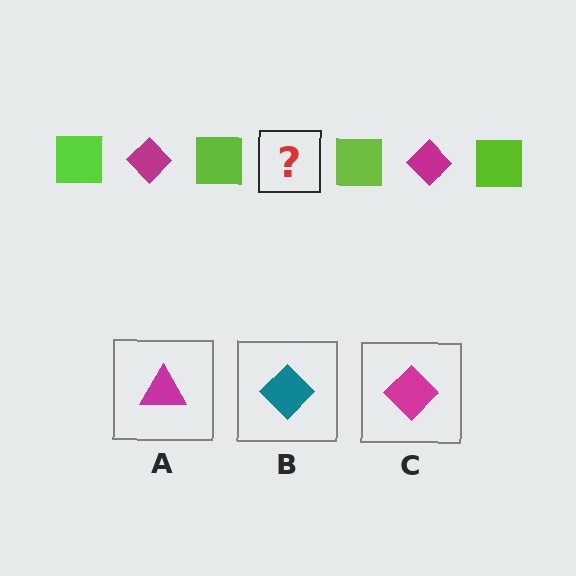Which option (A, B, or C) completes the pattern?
C.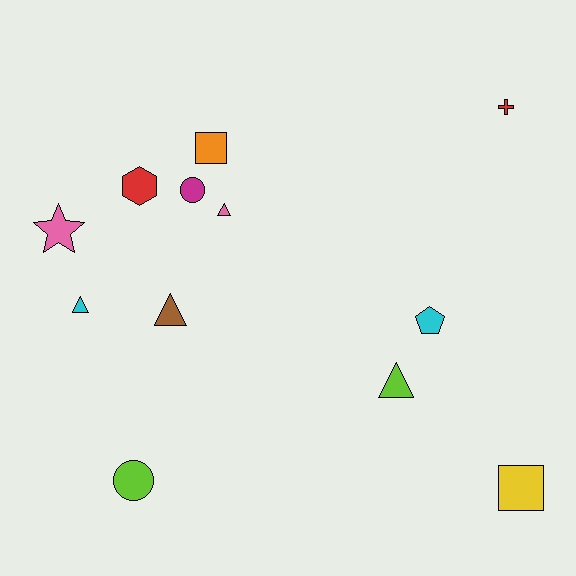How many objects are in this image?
There are 12 objects.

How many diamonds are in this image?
There are no diamonds.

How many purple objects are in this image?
There are no purple objects.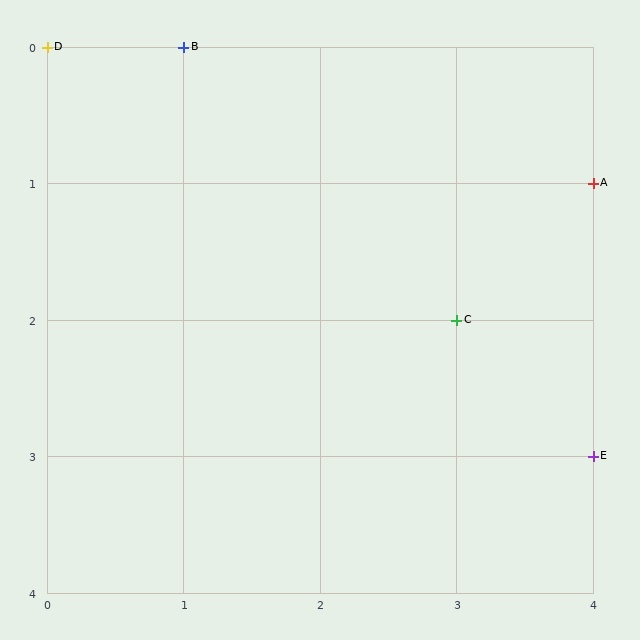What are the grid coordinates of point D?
Point D is at grid coordinates (0, 0).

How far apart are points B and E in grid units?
Points B and E are 3 columns and 3 rows apart (about 4.2 grid units diagonally).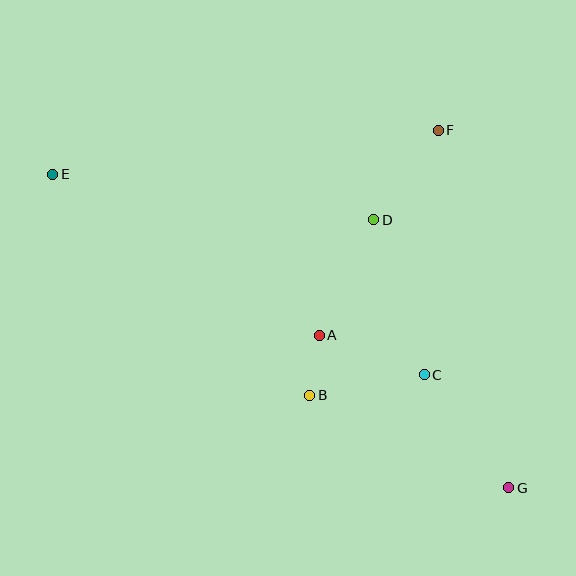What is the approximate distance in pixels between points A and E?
The distance between A and E is approximately 311 pixels.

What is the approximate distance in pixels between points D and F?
The distance between D and F is approximately 110 pixels.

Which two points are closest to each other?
Points A and B are closest to each other.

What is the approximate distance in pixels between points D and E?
The distance between D and E is approximately 325 pixels.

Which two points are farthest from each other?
Points E and G are farthest from each other.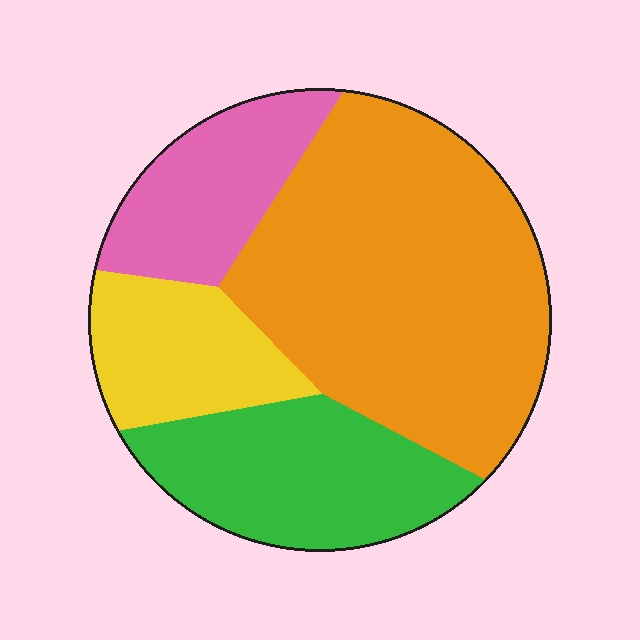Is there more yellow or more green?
Green.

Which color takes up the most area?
Orange, at roughly 50%.